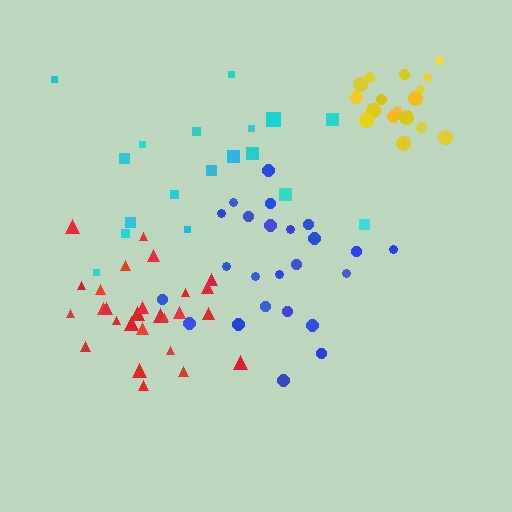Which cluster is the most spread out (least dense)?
Cyan.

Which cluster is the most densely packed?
Yellow.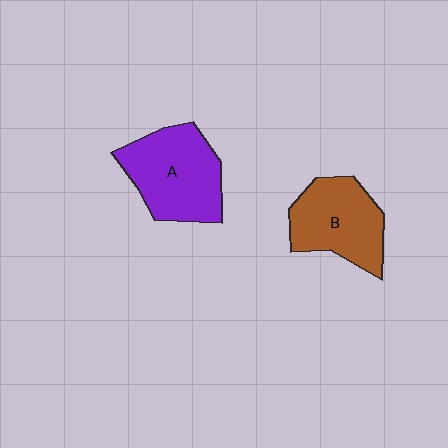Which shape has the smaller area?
Shape B (brown).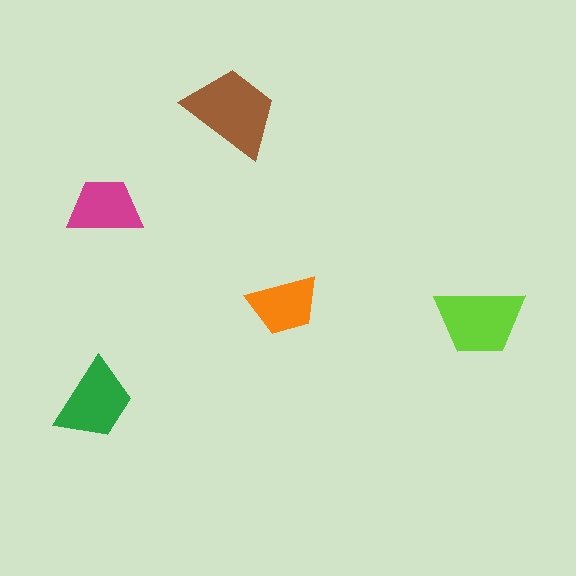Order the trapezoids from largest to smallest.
the brown one, the lime one, the green one, the magenta one, the orange one.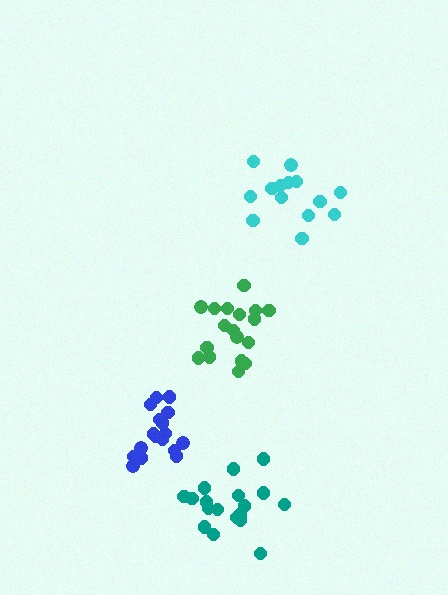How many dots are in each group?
Group 1: 18 dots, Group 2: 18 dots, Group 3: 17 dots, Group 4: 14 dots (67 total).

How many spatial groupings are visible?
There are 4 spatial groupings.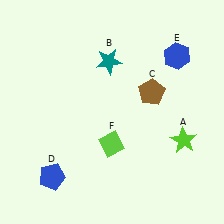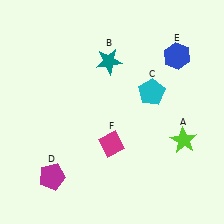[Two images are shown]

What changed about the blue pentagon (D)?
In Image 1, D is blue. In Image 2, it changed to magenta.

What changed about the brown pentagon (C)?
In Image 1, C is brown. In Image 2, it changed to cyan.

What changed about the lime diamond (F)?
In Image 1, F is lime. In Image 2, it changed to magenta.